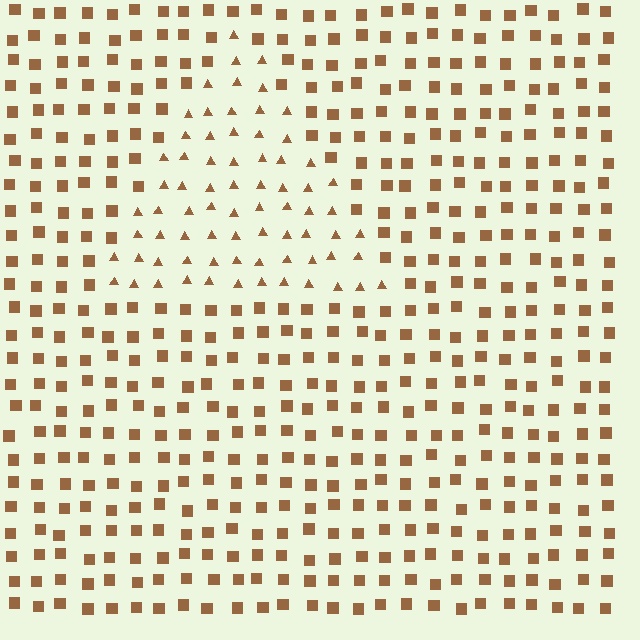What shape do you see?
I see a triangle.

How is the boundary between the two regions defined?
The boundary is defined by a change in element shape: triangles inside vs. squares outside. All elements share the same color and spacing.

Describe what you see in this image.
The image is filled with small brown elements arranged in a uniform grid. A triangle-shaped region contains triangles, while the surrounding area contains squares. The boundary is defined purely by the change in element shape.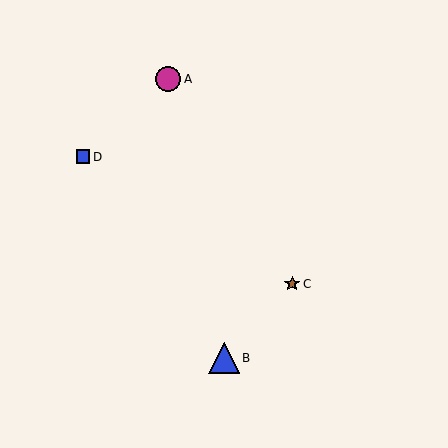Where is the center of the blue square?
The center of the blue square is at (83, 157).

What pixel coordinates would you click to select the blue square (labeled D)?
Click at (83, 157) to select the blue square D.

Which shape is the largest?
The blue triangle (labeled B) is the largest.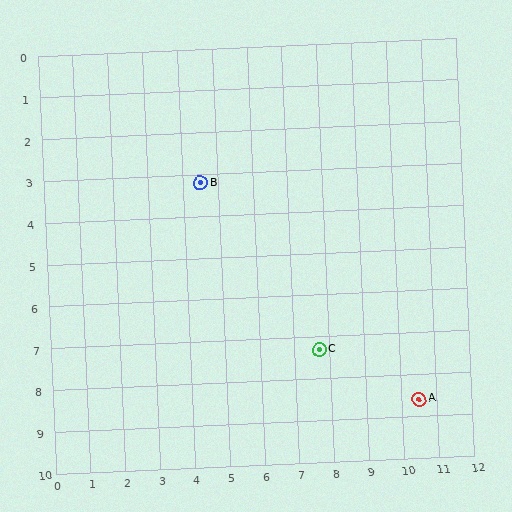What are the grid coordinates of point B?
Point B is at approximately (4.5, 3.2).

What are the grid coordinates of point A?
Point A is at approximately (10.5, 8.6).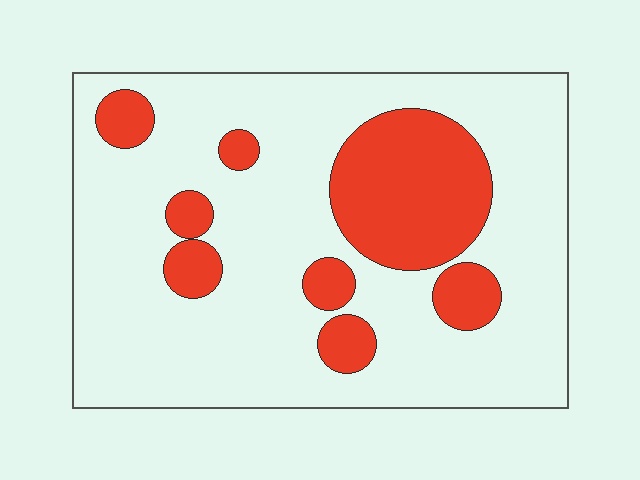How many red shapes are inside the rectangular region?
8.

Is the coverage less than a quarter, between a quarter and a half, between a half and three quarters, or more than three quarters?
Less than a quarter.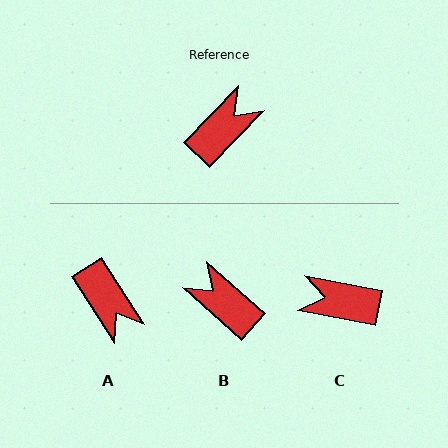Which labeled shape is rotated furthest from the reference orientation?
C, about 123 degrees away.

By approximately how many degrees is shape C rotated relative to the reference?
Approximately 123 degrees counter-clockwise.